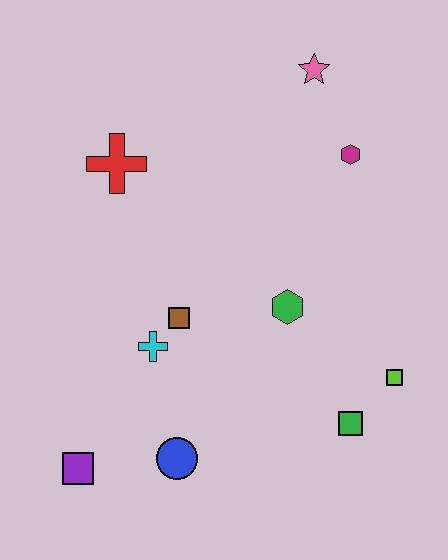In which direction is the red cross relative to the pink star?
The red cross is to the left of the pink star.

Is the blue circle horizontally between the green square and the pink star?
No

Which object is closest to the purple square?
The blue circle is closest to the purple square.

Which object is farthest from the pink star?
The purple square is farthest from the pink star.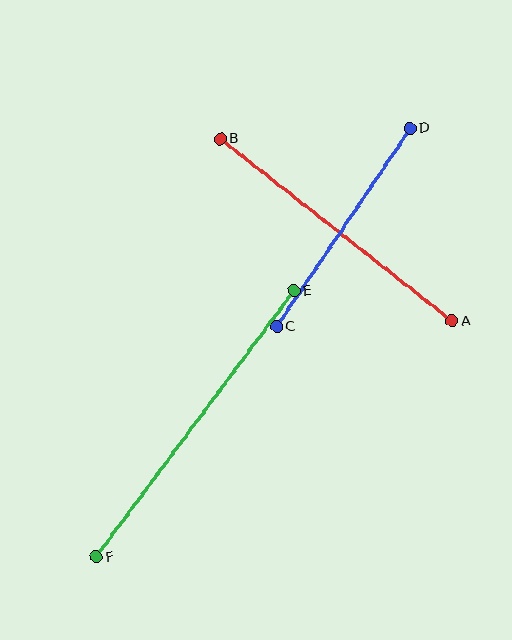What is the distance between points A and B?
The distance is approximately 295 pixels.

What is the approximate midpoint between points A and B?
The midpoint is at approximately (336, 230) pixels.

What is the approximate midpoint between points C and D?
The midpoint is at approximately (343, 228) pixels.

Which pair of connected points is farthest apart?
Points E and F are farthest apart.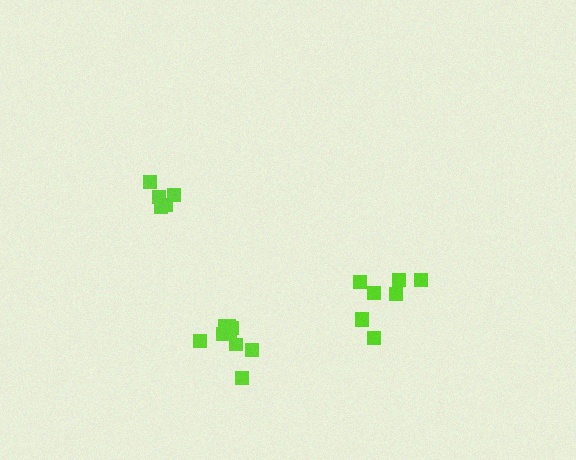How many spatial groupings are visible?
There are 3 spatial groupings.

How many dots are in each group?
Group 1: 8 dots, Group 2: 5 dots, Group 3: 9 dots (22 total).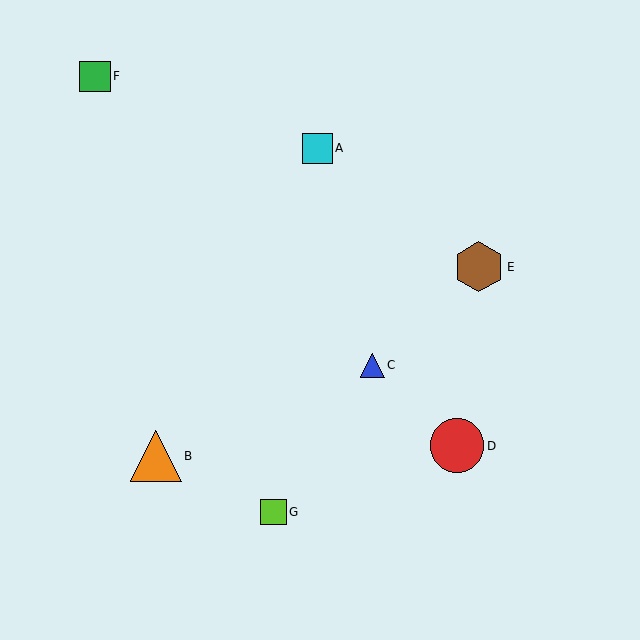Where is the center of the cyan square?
The center of the cyan square is at (317, 148).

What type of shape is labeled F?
Shape F is a green square.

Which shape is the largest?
The red circle (labeled D) is the largest.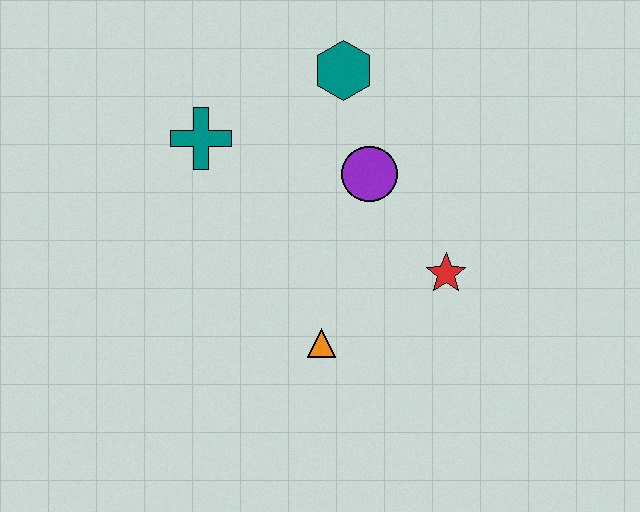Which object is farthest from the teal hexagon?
The orange triangle is farthest from the teal hexagon.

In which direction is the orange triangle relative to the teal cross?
The orange triangle is below the teal cross.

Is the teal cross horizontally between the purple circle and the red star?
No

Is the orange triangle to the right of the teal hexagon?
No